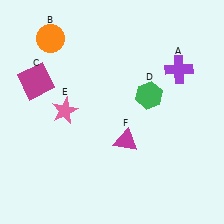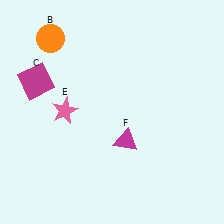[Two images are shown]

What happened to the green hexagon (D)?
The green hexagon (D) was removed in Image 2. It was in the top-right area of Image 1.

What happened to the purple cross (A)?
The purple cross (A) was removed in Image 2. It was in the top-right area of Image 1.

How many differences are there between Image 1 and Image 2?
There are 2 differences between the two images.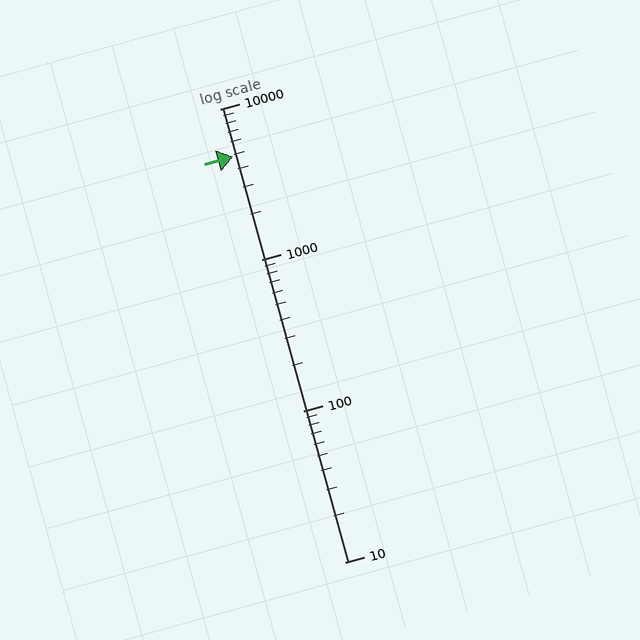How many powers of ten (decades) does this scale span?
The scale spans 3 decades, from 10 to 10000.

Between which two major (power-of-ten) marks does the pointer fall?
The pointer is between 1000 and 10000.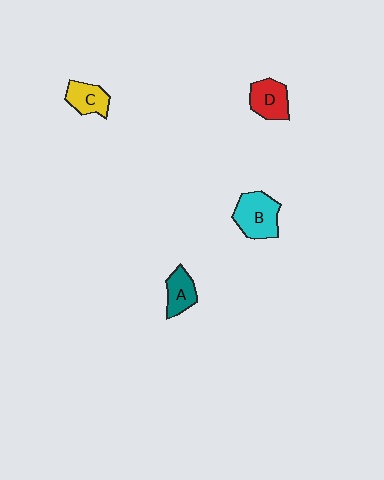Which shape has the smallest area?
Shape A (teal).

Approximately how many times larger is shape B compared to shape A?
Approximately 1.6 times.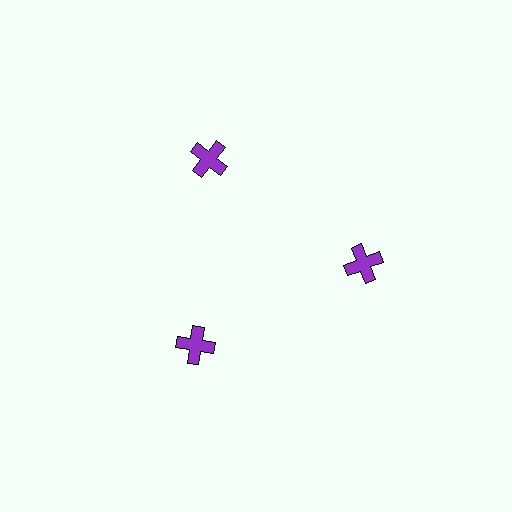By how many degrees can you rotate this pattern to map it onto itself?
The pattern maps onto itself every 120 degrees of rotation.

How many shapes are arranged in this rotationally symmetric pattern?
There are 3 shapes, arranged in 3 groups of 1.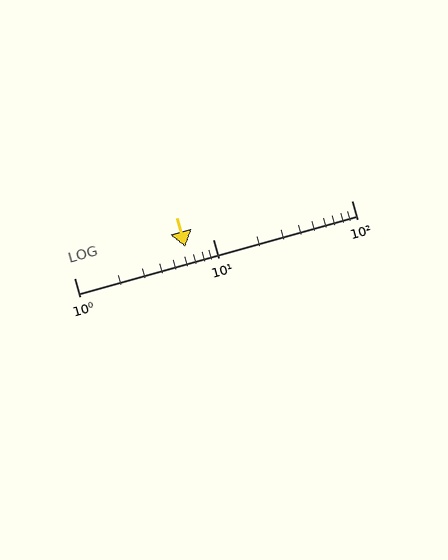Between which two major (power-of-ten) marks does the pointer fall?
The pointer is between 1 and 10.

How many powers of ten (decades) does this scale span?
The scale spans 2 decades, from 1 to 100.